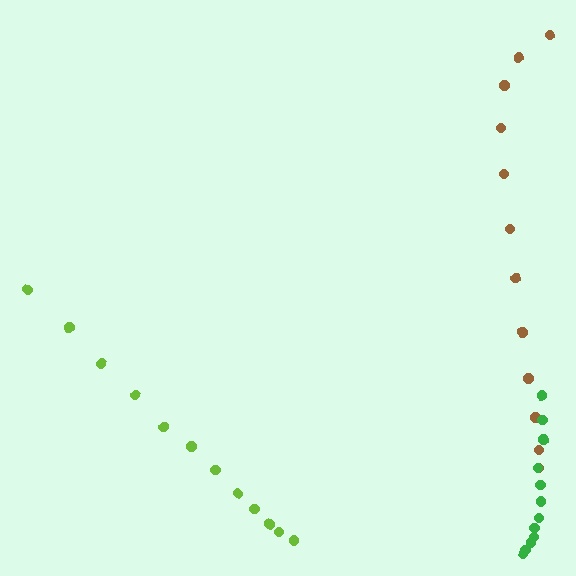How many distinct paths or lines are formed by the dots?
There are 3 distinct paths.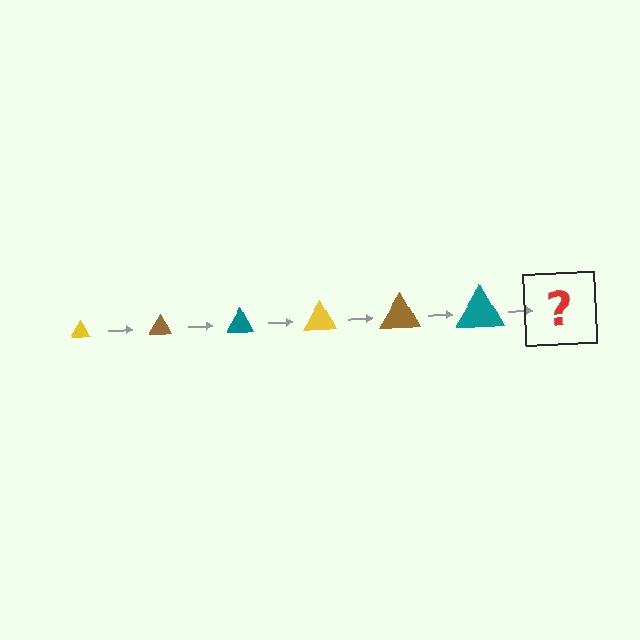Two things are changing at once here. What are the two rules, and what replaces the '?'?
The two rules are that the triangle grows larger each step and the color cycles through yellow, brown, and teal. The '?' should be a yellow triangle, larger than the previous one.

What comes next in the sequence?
The next element should be a yellow triangle, larger than the previous one.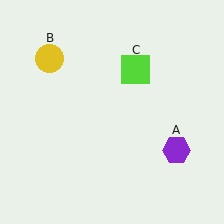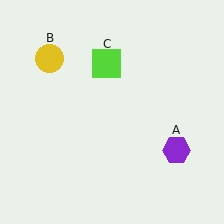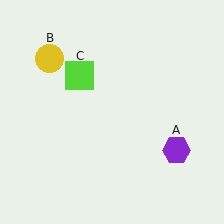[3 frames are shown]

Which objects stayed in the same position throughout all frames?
Purple hexagon (object A) and yellow circle (object B) remained stationary.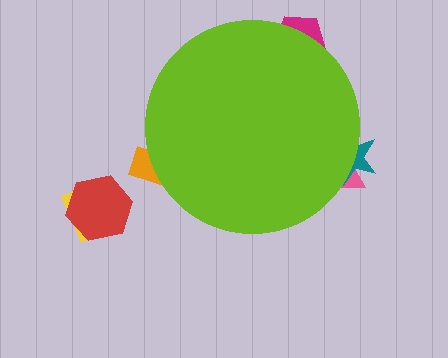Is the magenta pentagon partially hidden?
Yes, the magenta pentagon is partially hidden behind the lime circle.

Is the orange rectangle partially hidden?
Yes, the orange rectangle is partially hidden behind the lime circle.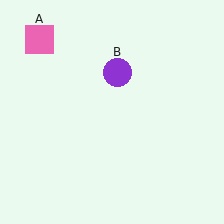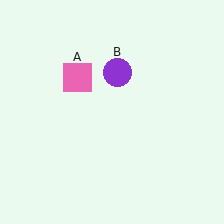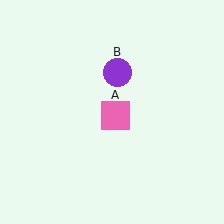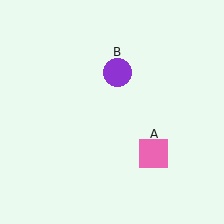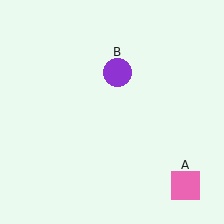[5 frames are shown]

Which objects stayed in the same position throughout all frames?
Purple circle (object B) remained stationary.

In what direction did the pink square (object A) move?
The pink square (object A) moved down and to the right.